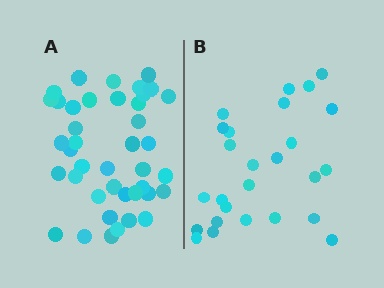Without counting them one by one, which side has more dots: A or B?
Region A (the left region) has more dots.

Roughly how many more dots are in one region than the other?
Region A has approximately 15 more dots than region B.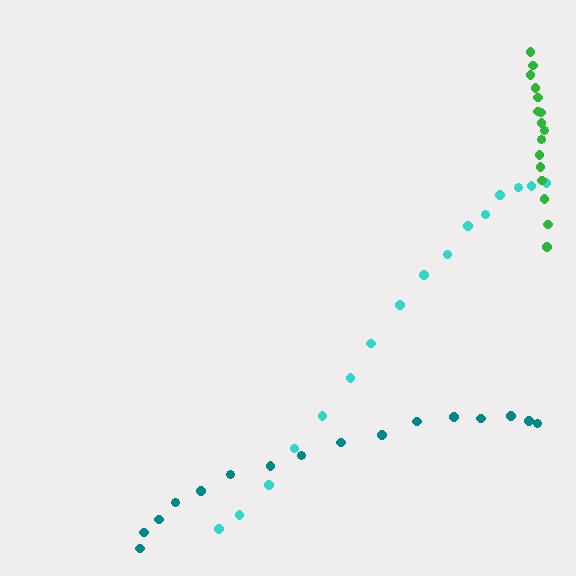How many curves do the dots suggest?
There are 3 distinct paths.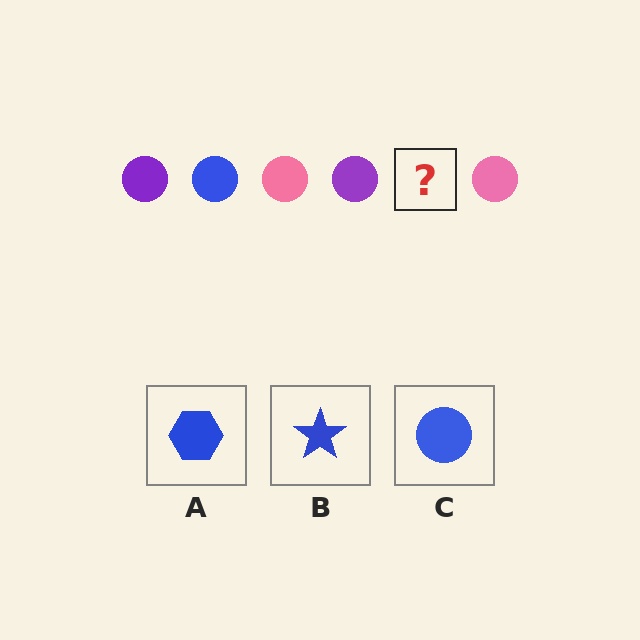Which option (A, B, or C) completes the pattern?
C.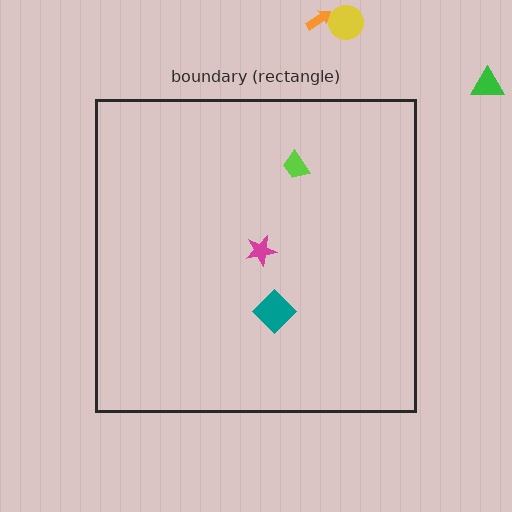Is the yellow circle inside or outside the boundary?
Outside.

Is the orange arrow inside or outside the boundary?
Outside.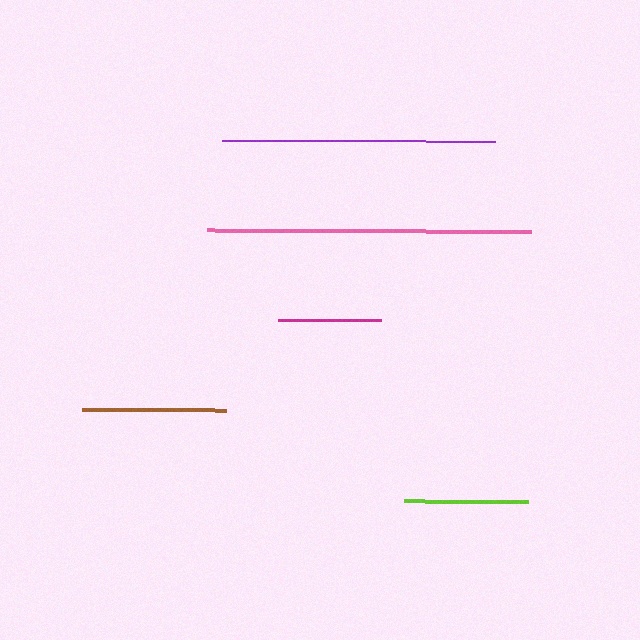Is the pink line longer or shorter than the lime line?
The pink line is longer than the lime line.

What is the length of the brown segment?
The brown segment is approximately 143 pixels long.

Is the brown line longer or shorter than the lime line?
The brown line is longer than the lime line.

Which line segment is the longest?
The pink line is the longest at approximately 324 pixels.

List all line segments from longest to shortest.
From longest to shortest: pink, purple, brown, lime, magenta.